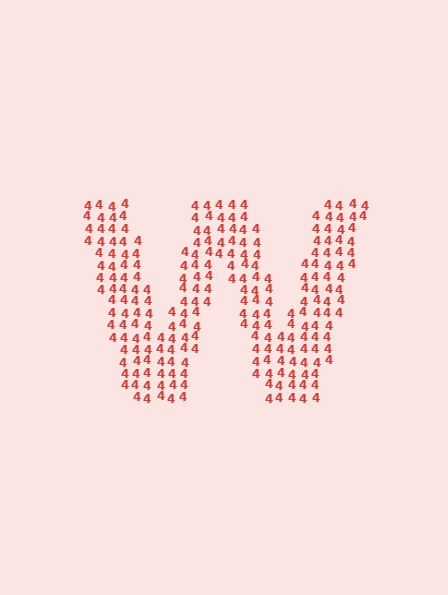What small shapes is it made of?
It is made of small digit 4's.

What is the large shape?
The large shape is the letter W.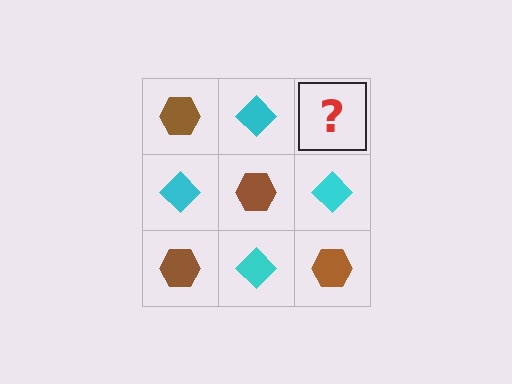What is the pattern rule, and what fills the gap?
The rule is that it alternates brown hexagon and cyan diamond in a checkerboard pattern. The gap should be filled with a brown hexagon.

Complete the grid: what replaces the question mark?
The question mark should be replaced with a brown hexagon.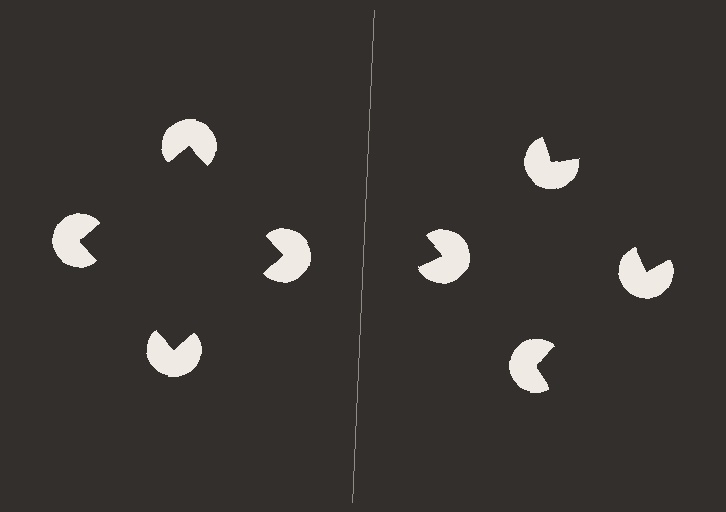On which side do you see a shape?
An illusory square appears on the left side. On the right side the wedge cuts are rotated, so no coherent shape forms.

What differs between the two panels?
The pac-man discs are positioned identically on both sides; only the wedge orientations differ. On the left they align to a square; on the right they are misaligned.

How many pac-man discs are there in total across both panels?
8 — 4 on each side.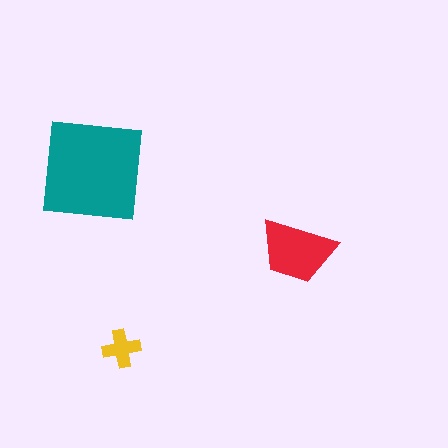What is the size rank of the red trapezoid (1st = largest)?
2nd.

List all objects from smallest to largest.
The yellow cross, the red trapezoid, the teal square.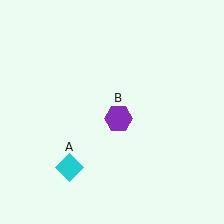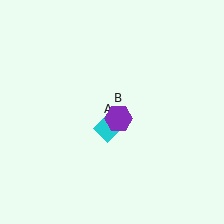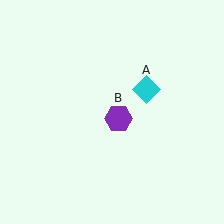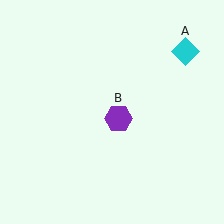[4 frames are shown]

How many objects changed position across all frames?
1 object changed position: cyan diamond (object A).